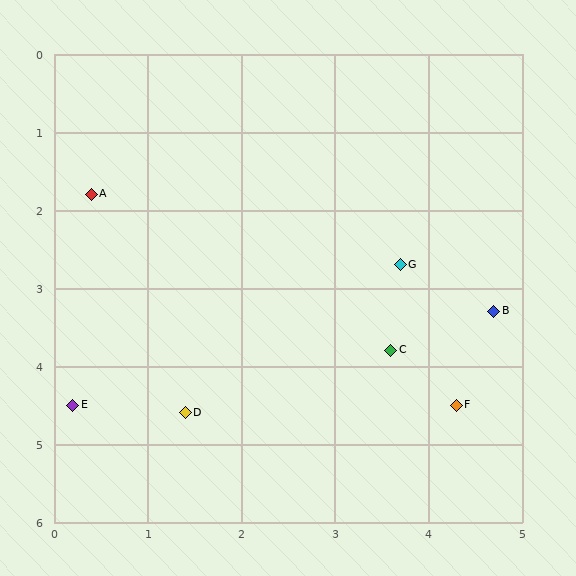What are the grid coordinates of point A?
Point A is at approximately (0.4, 1.8).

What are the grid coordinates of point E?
Point E is at approximately (0.2, 4.5).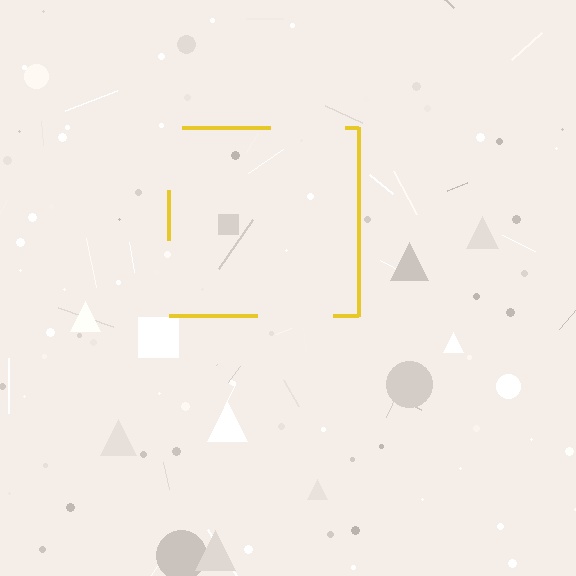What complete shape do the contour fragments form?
The contour fragments form a square.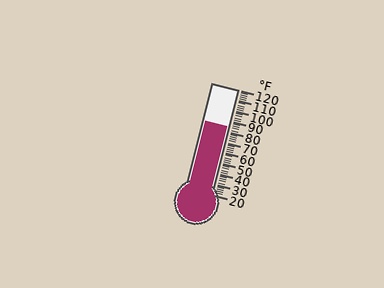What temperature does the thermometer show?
The thermometer shows approximately 84°F.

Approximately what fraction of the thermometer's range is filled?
The thermometer is filled to approximately 65% of its range.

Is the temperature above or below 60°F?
The temperature is above 60°F.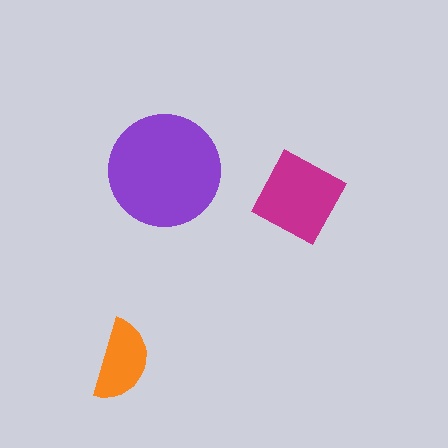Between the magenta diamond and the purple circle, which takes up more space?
The purple circle.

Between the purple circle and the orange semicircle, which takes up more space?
The purple circle.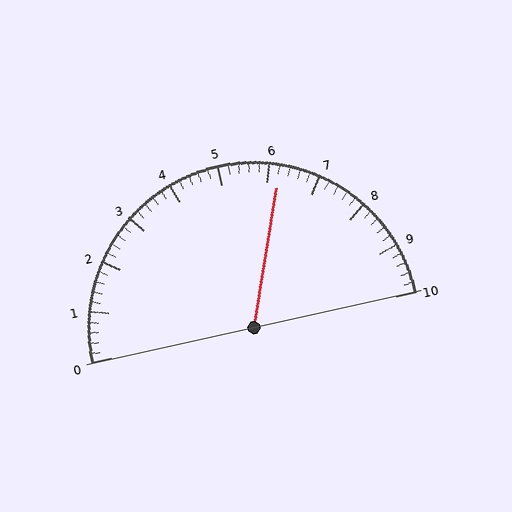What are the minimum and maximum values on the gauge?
The gauge ranges from 0 to 10.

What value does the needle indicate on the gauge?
The needle indicates approximately 6.2.